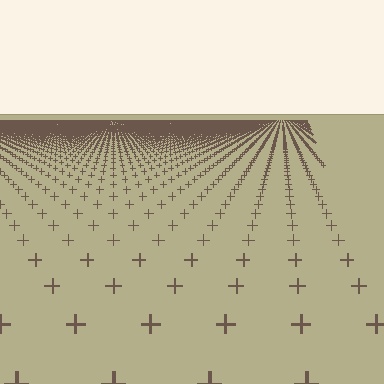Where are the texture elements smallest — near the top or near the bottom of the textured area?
Near the top.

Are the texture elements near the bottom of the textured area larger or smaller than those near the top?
Larger. Near the bottom, elements are closer to the viewer and appear at a bigger on-screen size.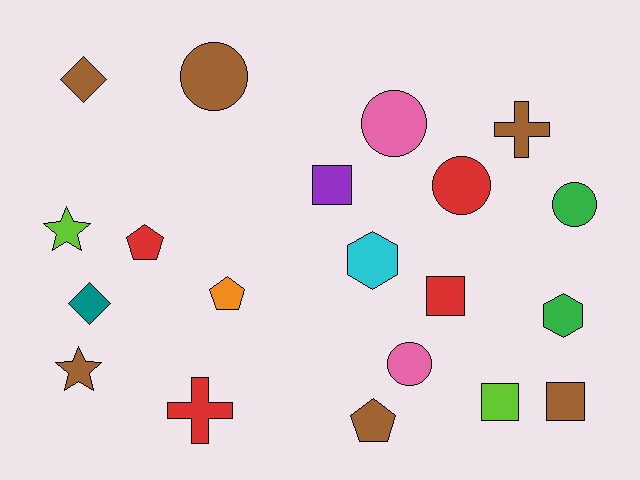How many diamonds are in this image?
There are 2 diamonds.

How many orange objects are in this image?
There is 1 orange object.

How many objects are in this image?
There are 20 objects.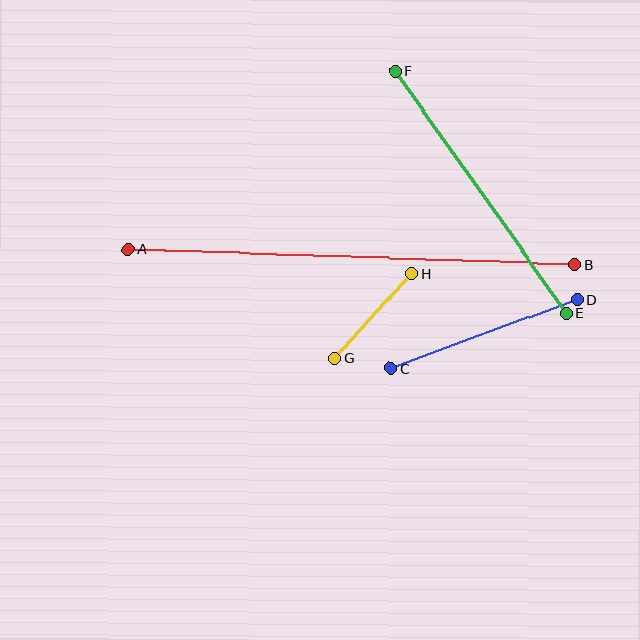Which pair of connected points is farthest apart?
Points A and B are farthest apart.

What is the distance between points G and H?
The distance is approximately 115 pixels.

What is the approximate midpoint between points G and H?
The midpoint is at approximately (373, 316) pixels.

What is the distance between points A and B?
The distance is approximately 447 pixels.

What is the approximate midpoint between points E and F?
The midpoint is at approximately (481, 192) pixels.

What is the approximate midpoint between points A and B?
The midpoint is at approximately (352, 257) pixels.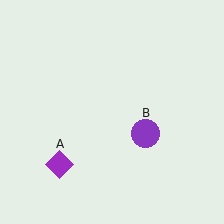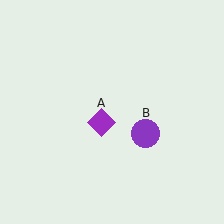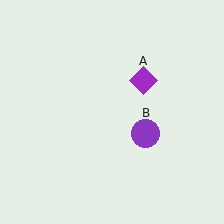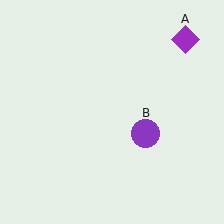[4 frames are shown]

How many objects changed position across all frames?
1 object changed position: purple diamond (object A).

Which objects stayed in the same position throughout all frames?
Purple circle (object B) remained stationary.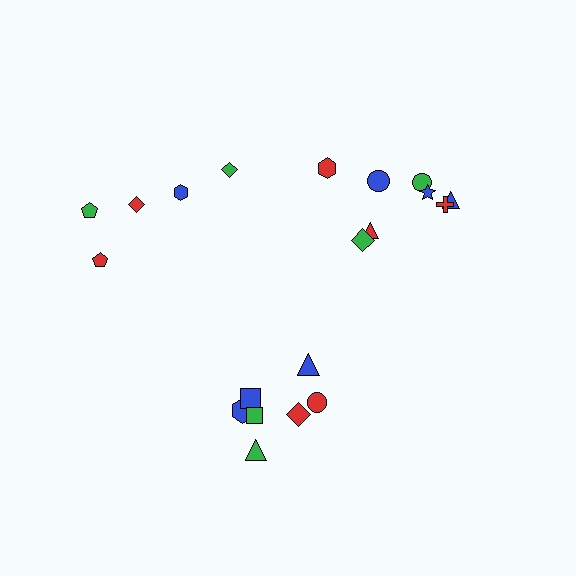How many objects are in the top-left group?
There are 5 objects.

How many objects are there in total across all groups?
There are 20 objects.